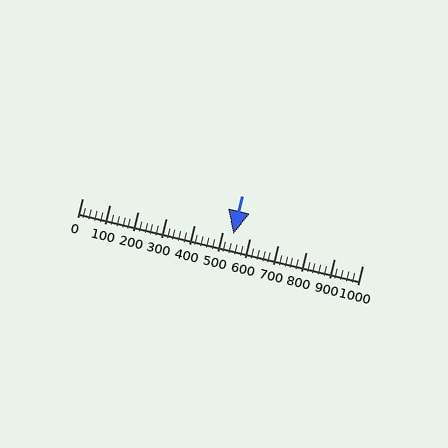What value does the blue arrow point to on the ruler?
The blue arrow points to approximately 540.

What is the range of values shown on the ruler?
The ruler shows values from 0 to 1000.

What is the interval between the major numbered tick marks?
The major tick marks are spaced 100 units apart.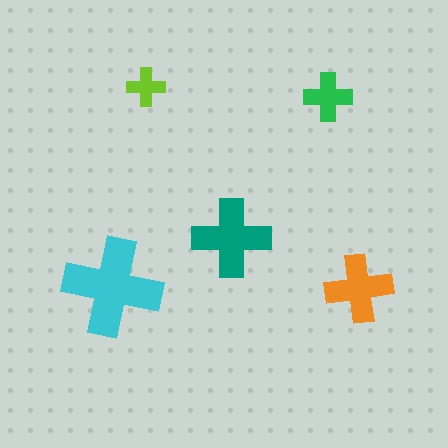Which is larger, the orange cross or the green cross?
The orange one.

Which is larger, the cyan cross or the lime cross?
The cyan one.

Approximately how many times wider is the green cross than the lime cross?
About 1.5 times wider.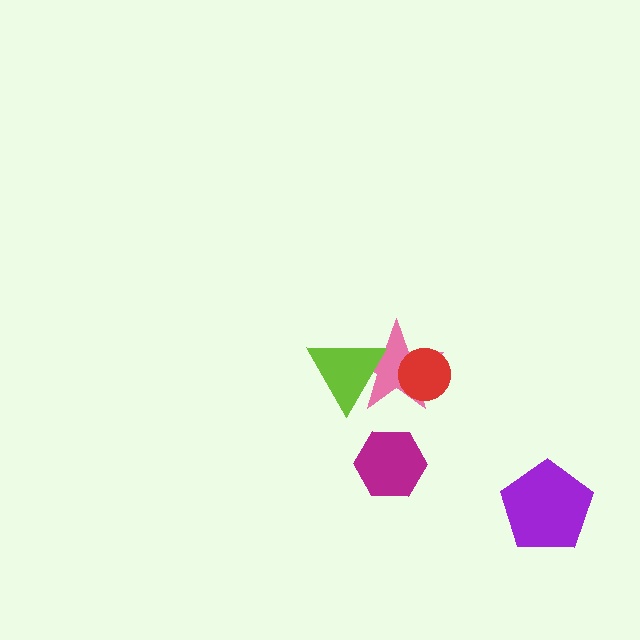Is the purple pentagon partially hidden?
No, no other shape covers it.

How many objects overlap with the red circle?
1 object overlaps with the red circle.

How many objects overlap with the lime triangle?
1 object overlaps with the lime triangle.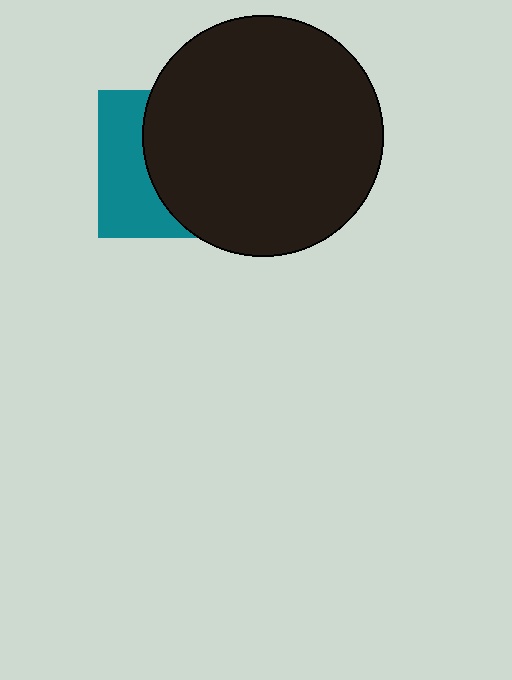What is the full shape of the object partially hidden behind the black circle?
The partially hidden object is a teal square.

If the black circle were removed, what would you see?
You would see the complete teal square.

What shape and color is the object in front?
The object in front is a black circle.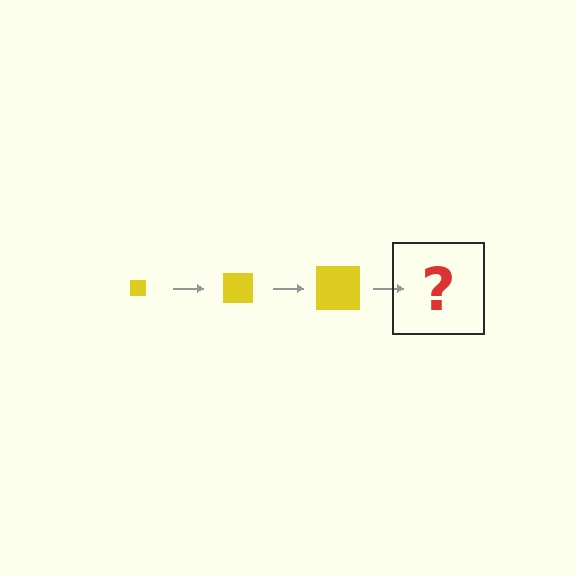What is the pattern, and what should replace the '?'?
The pattern is that the square gets progressively larger each step. The '?' should be a yellow square, larger than the previous one.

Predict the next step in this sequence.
The next step is a yellow square, larger than the previous one.